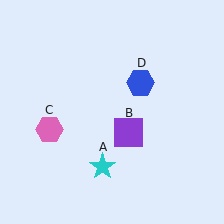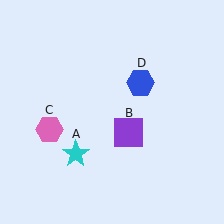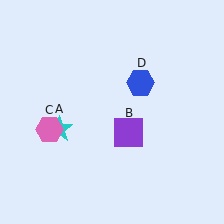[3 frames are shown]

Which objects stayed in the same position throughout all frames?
Purple square (object B) and pink hexagon (object C) and blue hexagon (object D) remained stationary.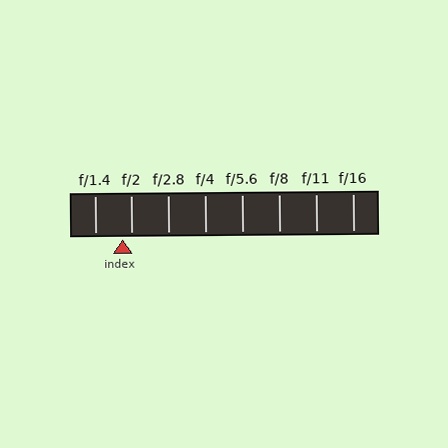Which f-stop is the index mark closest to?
The index mark is closest to f/2.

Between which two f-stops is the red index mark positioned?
The index mark is between f/1.4 and f/2.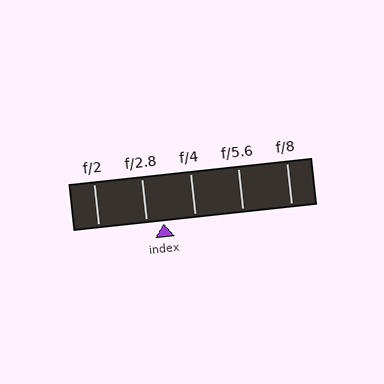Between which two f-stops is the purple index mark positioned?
The index mark is between f/2.8 and f/4.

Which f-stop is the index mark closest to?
The index mark is closest to f/2.8.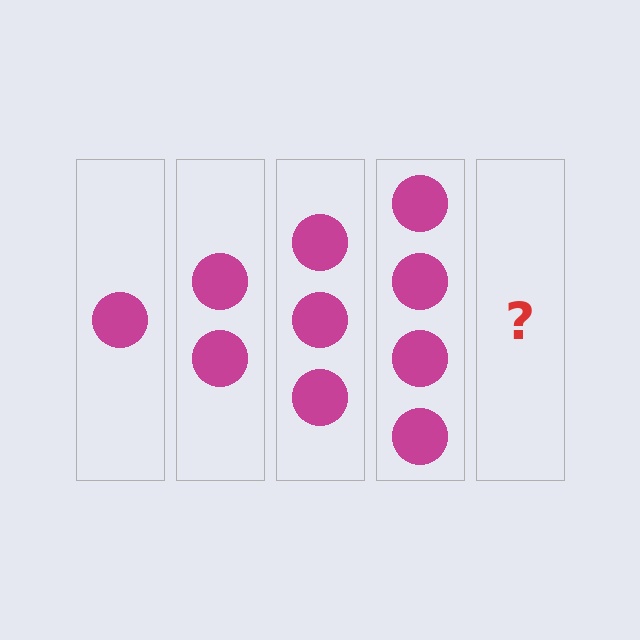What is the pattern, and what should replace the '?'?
The pattern is that each step adds one more circle. The '?' should be 5 circles.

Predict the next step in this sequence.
The next step is 5 circles.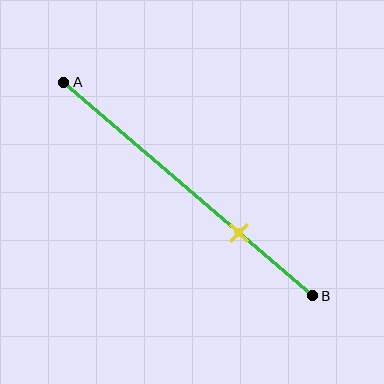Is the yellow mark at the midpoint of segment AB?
No, the mark is at about 70% from A, not at the 50% midpoint.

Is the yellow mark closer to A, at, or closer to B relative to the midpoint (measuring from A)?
The yellow mark is closer to point B than the midpoint of segment AB.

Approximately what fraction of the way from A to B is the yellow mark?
The yellow mark is approximately 70% of the way from A to B.